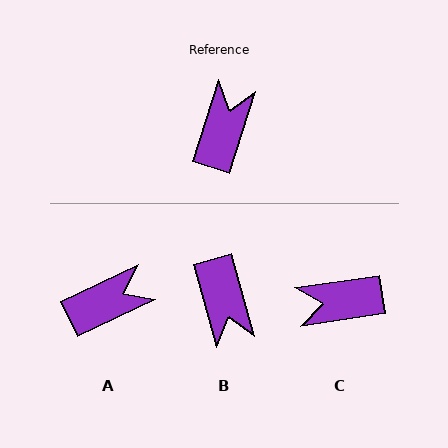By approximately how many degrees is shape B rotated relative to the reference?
Approximately 148 degrees clockwise.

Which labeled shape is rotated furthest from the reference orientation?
B, about 148 degrees away.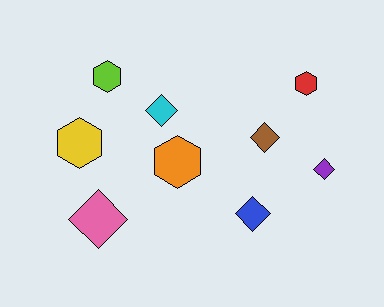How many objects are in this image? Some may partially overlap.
There are 9 objects.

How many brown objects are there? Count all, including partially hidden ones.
There is 1 brown object.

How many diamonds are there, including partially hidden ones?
There are 5 diamonds.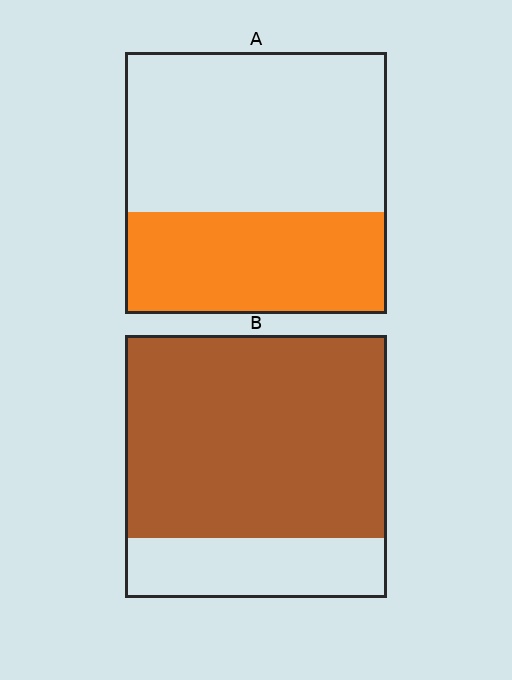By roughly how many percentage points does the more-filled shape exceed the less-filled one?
By roughly 40 percentage points (B over A).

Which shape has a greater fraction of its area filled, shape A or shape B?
Shape B.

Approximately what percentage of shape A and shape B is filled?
A is approximately 40% and B is approximately 75%.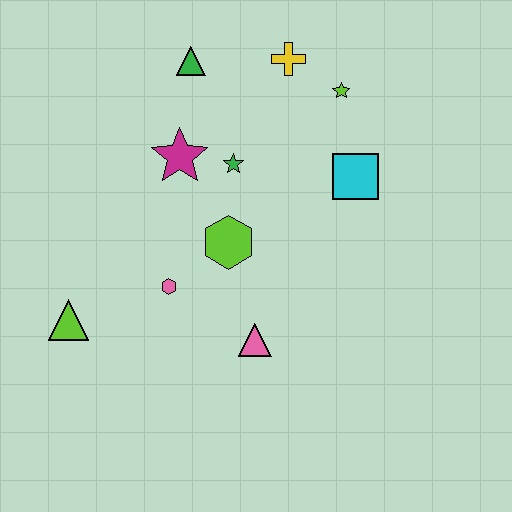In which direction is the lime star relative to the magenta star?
The lime star is to the right of the magenta star.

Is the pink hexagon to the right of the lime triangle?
Yes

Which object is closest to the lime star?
The yellow cross is closest to the lime star.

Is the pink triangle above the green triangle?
No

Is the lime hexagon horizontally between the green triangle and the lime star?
Yes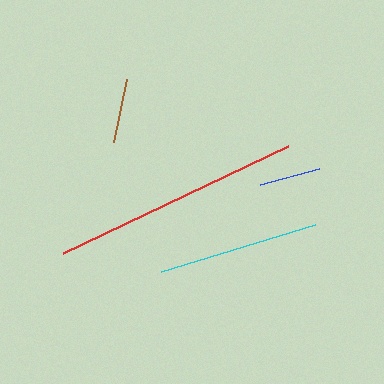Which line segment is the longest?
The red line is the longest at approximately 250 pixels.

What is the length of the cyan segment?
The cyan segment is approximately 161 pixels long.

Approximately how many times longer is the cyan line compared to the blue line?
The cyan line is approximately 2.6 times the length of the blue line.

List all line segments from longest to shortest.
From longest to shortest: red, cyan, brown, blue.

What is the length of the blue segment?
The blue segment is approximately 62 pixels long.